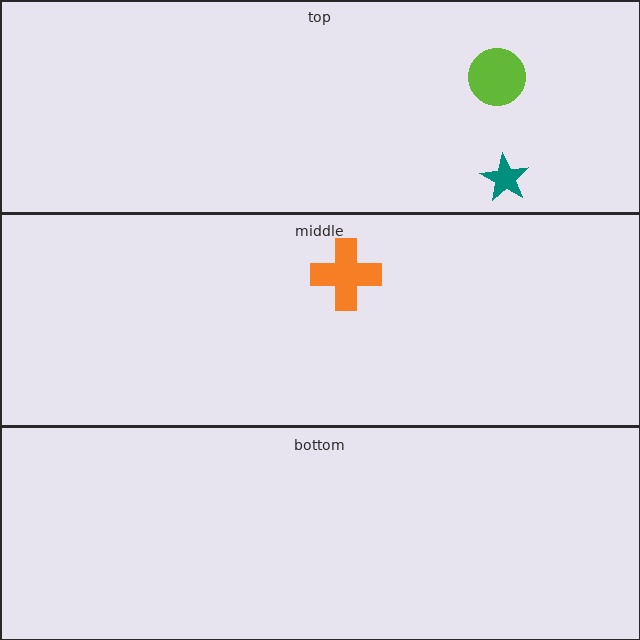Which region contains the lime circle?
The top region.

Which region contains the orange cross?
The middle region.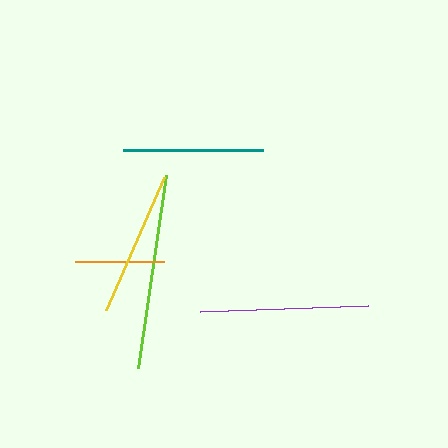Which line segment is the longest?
The lime line is the longest at approximately 196 pixels.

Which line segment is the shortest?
The orange line is the shortest at approximately 89 pixels.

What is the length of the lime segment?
The lime segment is approximately 196 pixels long.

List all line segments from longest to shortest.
From longest to shortest: lime, purple, yellow, teal, orange.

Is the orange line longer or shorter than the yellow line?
The yellow line is longer than the orange line.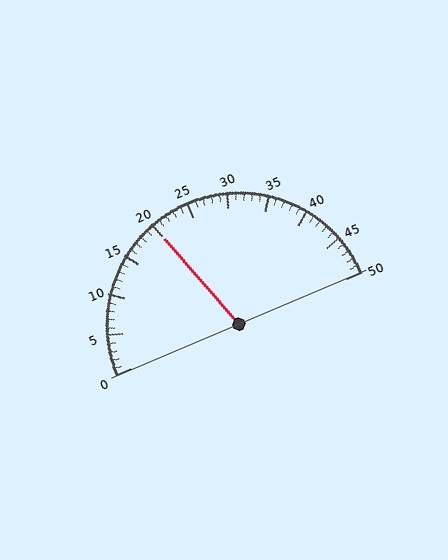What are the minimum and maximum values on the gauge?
The gauge ranges from 0 to 50.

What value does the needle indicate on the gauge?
The needle indicates approximately 20.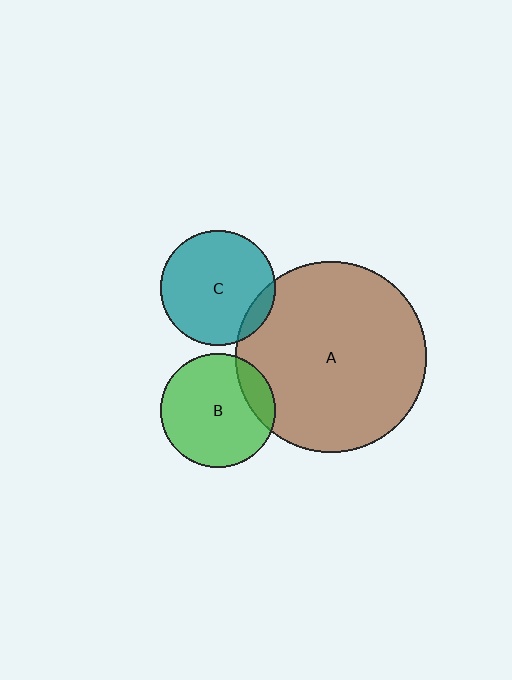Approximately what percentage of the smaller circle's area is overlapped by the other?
Approximately 10%.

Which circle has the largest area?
Circle A (brown).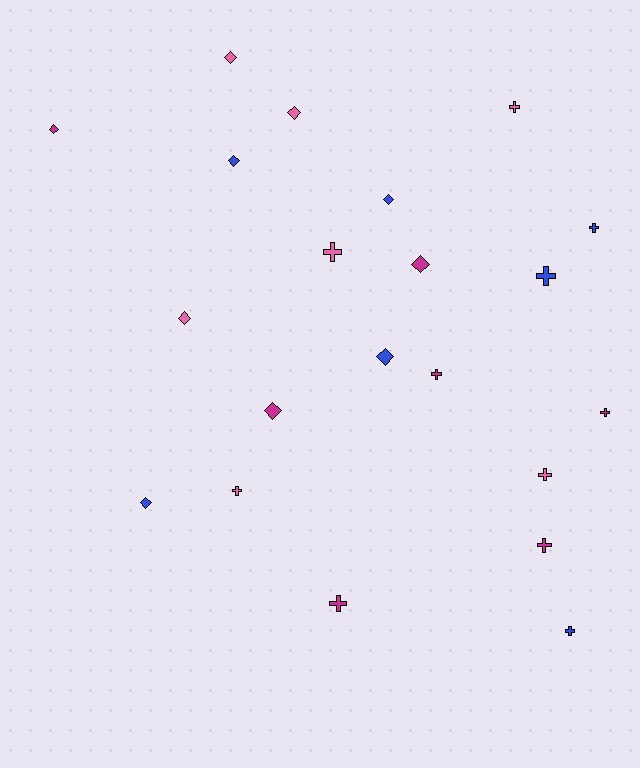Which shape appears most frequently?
Cross, with 11 objects.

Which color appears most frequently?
Pink, with 7 objects.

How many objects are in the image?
There are 21 objects.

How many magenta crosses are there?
There are 4 magenta crosses.